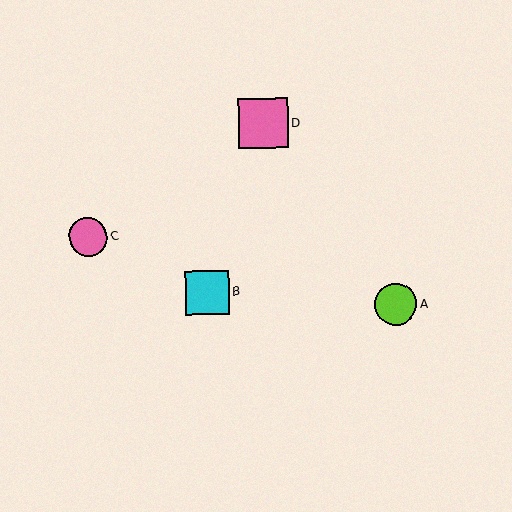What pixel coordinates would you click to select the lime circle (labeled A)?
Click at (395, 304) to select the lime circle A.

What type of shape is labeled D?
Shape D is a pink square.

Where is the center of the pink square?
The center of the pink square is at (263, 124).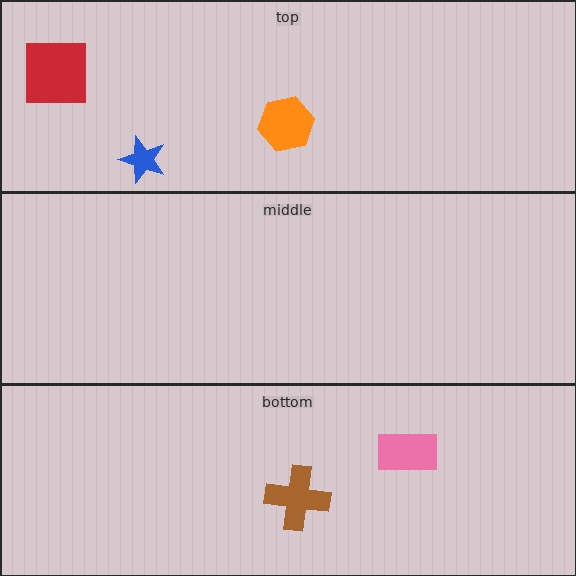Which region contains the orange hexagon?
The top region.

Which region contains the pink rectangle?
The bottom region.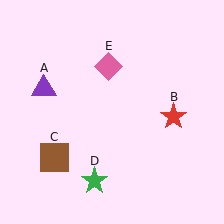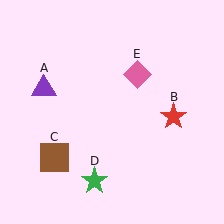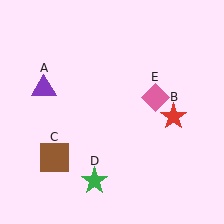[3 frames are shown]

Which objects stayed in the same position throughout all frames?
Purple triangle (object A) and red star (object B) and brown square (object C) and green star (object D) remained stationary.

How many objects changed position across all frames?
1 object changed position: pink diamond (object E).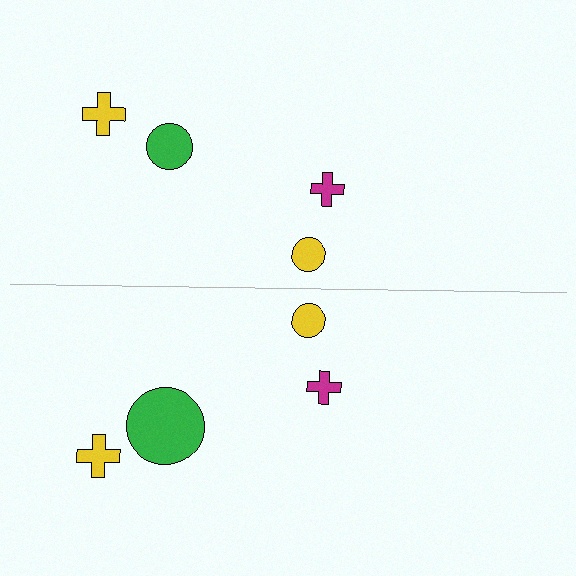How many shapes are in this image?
There are 8 shapes in this image.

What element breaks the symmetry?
The green circle on the bottom side has a different size than its mirror counterpart.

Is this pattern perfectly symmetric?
No, the pattern is not perfectly symmetric. The green circle on the bottom side has a different size than its mirror counterpart.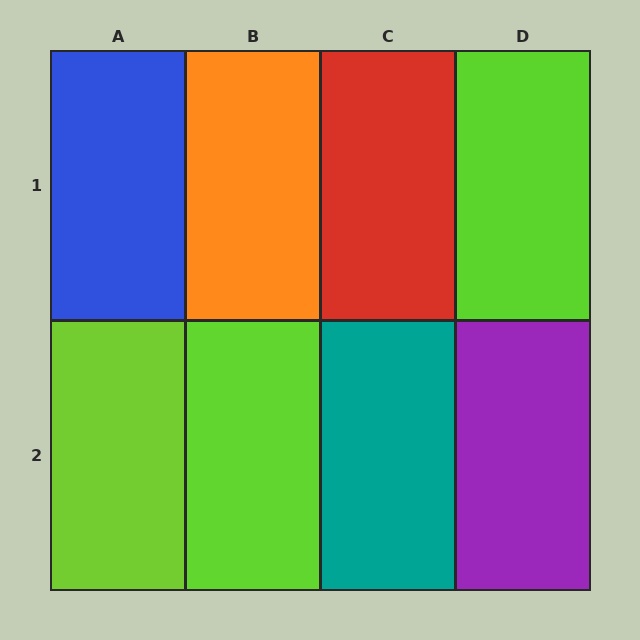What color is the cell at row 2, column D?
Purple.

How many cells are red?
1 cell is red.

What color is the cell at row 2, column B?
Lime.